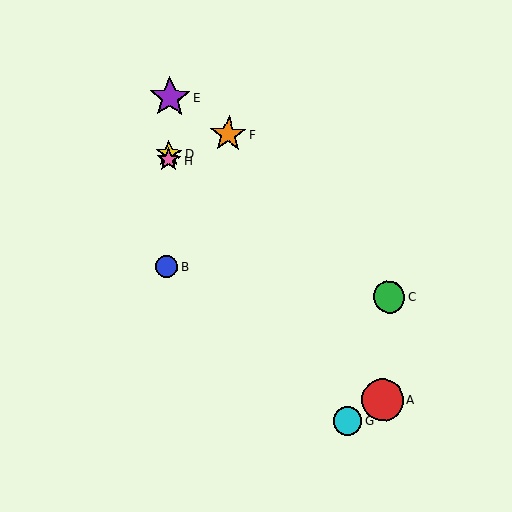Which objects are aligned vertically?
Objects B, D, E, H are aligned vertically.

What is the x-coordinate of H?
Object H is at x≈169.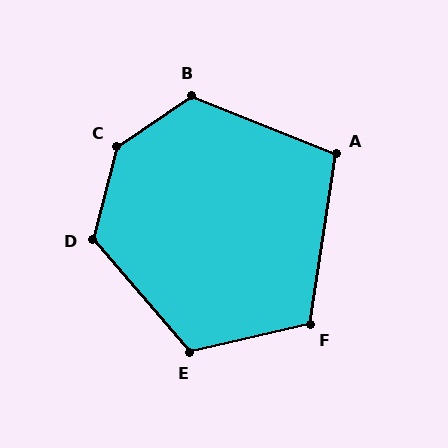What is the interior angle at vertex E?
Approximately 118 degrees (obtuse).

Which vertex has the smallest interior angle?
A, at approximately 103 degrees.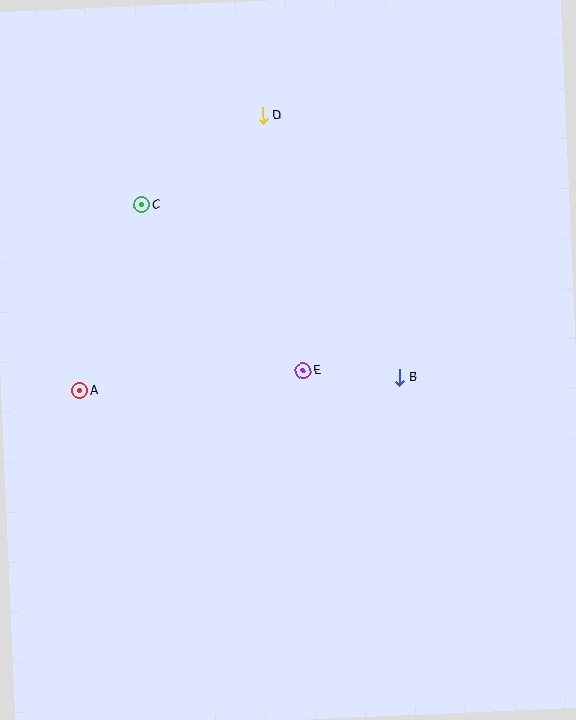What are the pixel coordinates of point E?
Point E is at (303, 370).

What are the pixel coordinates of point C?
Point C is at (142, 205).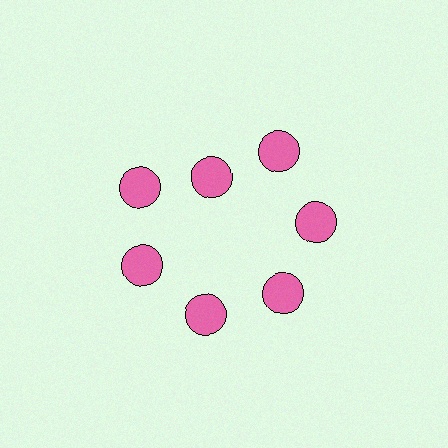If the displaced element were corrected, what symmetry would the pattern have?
It would have 7-fold rotational symmetry — the pattern would map onto itself every 51 degrees.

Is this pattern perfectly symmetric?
No. The 7 pink circles are arranged in a ring, but one element near the 12 o'clock position is pulled inward toward the center, breaking the 7-fold rotational symmetry.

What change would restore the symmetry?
The symmetry would be restored by moving it outward, back onto the ring so that all 7 circles sit at equal angles and equal distance from the center.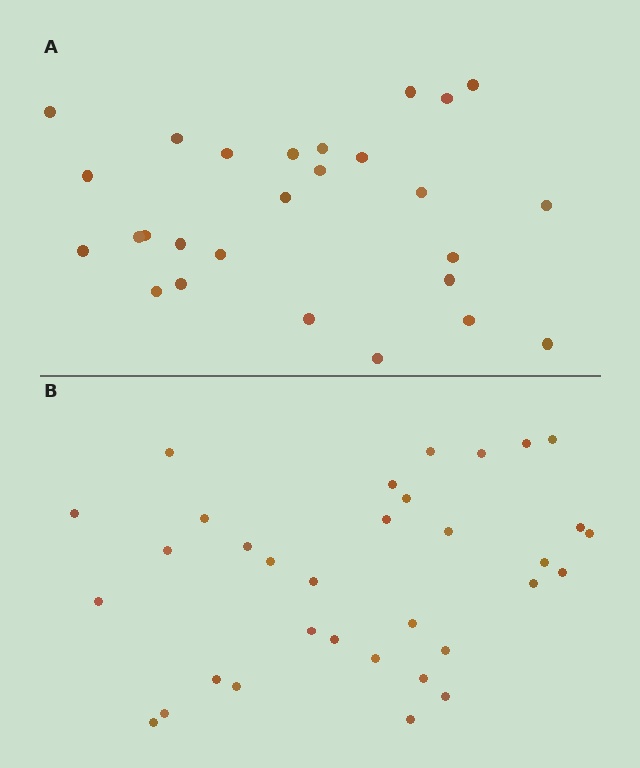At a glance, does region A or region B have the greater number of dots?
Region B (the bottom region) has more dots.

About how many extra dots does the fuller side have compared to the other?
Region B has about 6 more dots than region A.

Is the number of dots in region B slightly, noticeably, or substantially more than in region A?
Region B has only slightly more — the two regions are fairly close. The ratio is roughly 1.2 to 1.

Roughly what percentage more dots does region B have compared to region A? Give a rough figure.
About 20% more.